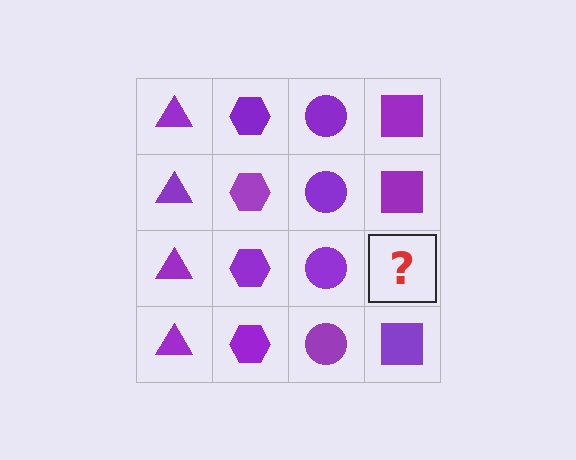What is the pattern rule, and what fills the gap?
The rule is that each column has a consistent shape. The gap should be filled with a purple square.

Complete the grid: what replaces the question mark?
The question mark should be replaced with a purple square.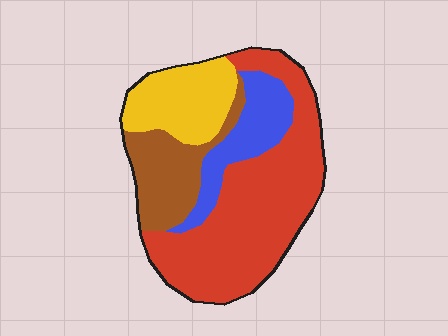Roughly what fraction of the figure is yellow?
Yellow covers roughly 20% of the figure.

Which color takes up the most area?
Red, at roughly 50%.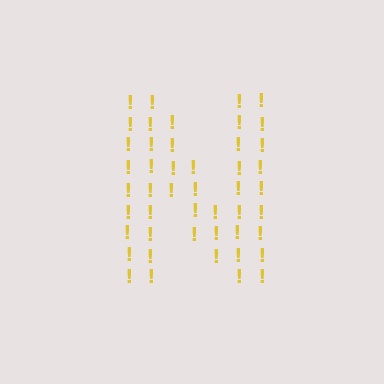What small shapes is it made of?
It is made of small exclamation marks.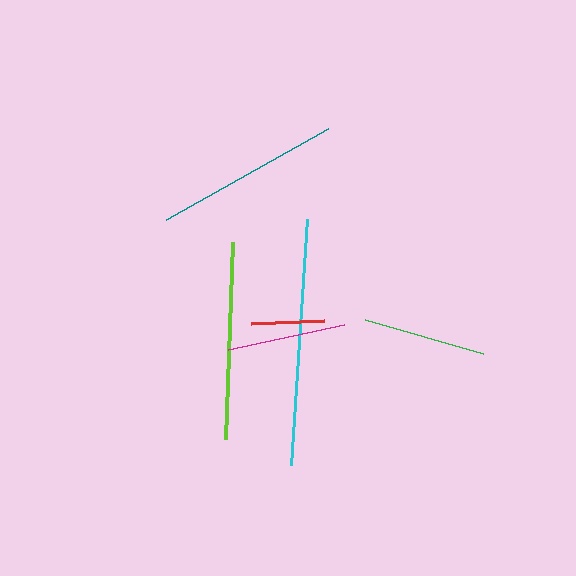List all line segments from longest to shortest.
From longest to shortest: cyan, lime, teal, green, magenta, red.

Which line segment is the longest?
The cyan line is the longest at approximately 247 pixels.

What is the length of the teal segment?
The teal segment is approximately 185 pixels long.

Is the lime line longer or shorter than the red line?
The lime line is longer than the red line.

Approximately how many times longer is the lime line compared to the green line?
The lime line is approximately 1.6 times the length of the green line.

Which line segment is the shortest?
The red line is the shortest at approximately 73 pixels.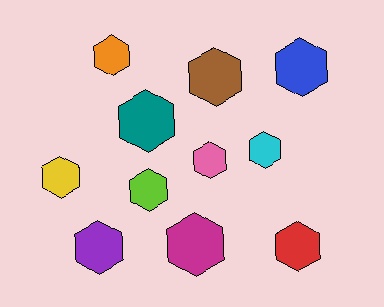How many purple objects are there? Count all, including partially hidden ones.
There is 1 purple object.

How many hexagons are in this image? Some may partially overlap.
There are 11 hexagons.